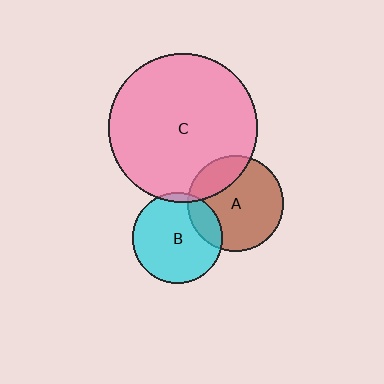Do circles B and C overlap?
Yes.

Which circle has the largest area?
Circle C (pink).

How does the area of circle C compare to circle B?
Approximately 2.7 times.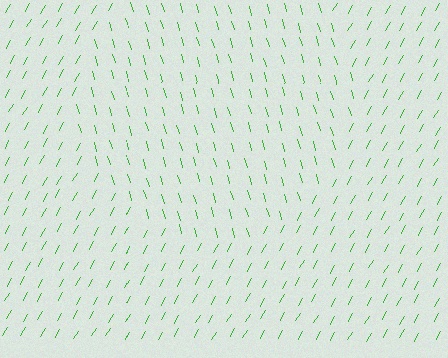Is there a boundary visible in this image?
Yes, there is a texture boundary formed by a change in line orientation.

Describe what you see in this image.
The image is filled with small green line segments. A circle region in the image has lines oriented differently from the surrounding lines, creating a visible texture boundary.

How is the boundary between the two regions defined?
The boundary is defined purely by a change in line orientation (approximately 45 degrees difference). All lines are the same color and thickness.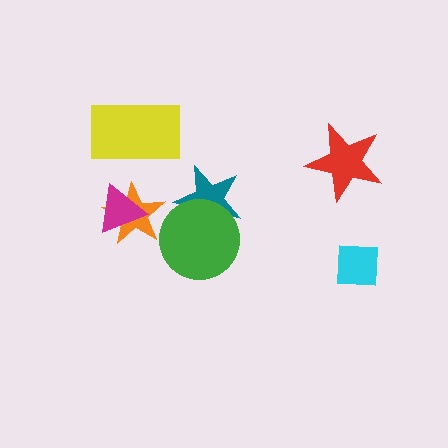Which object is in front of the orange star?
The magenta triangle is in front of the orange star.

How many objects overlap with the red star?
0 objects overlap with the red star.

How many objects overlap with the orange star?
1 object overlaps with the orange star.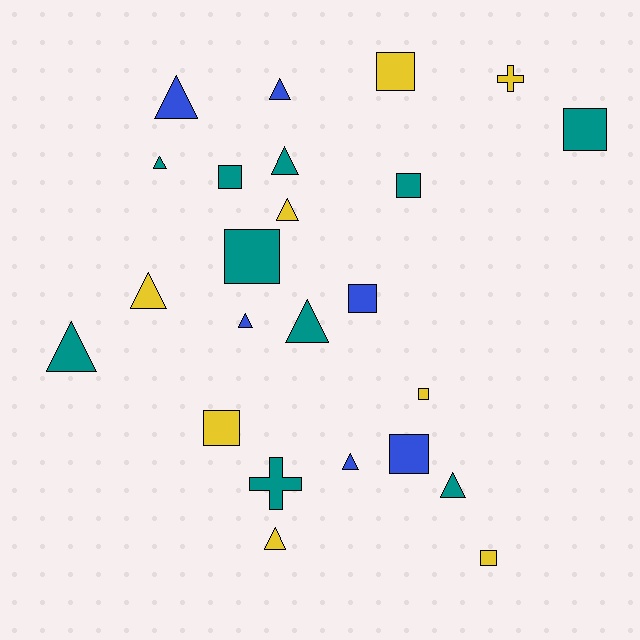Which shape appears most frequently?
Triangle, with 12 objects.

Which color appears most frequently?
Teal, with 10 objects.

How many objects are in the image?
There are 24 objects.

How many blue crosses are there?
There are no blue crosses.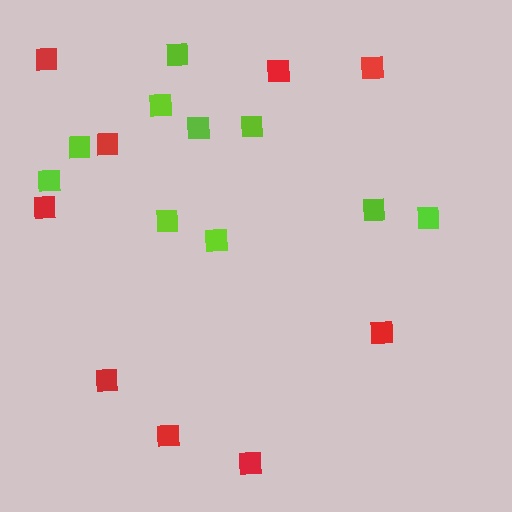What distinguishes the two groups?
There are 2 groups: one group of red squares (9) and one group of lime squares (10).